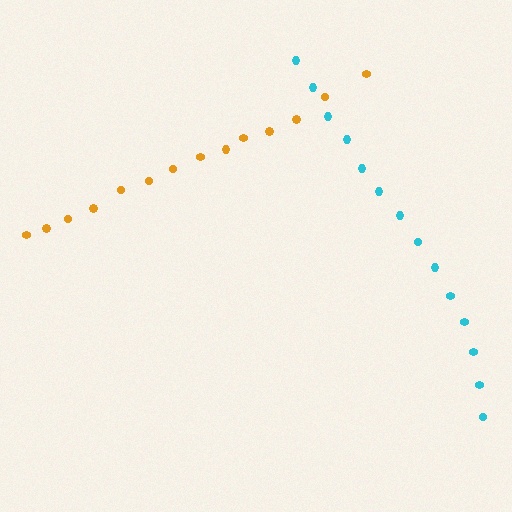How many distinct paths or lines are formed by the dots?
There are 2 distinct paths.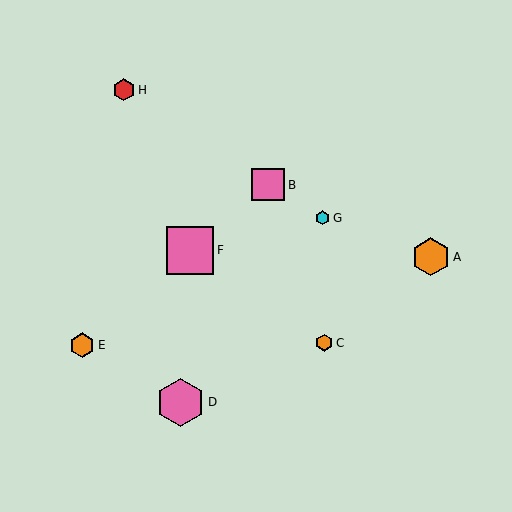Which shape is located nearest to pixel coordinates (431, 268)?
The orange hexagon (labeled A) at (431, 257) is nearest to that location.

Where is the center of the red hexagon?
The center of the red hexagon is at (124, 90).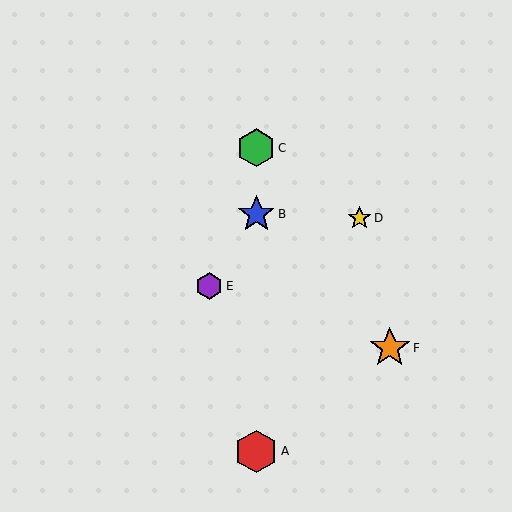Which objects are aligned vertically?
Objects A, B, C are aligned vertically.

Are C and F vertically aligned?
No, C is at x≈256 and F is at x≈390.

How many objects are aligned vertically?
3 objects (A, B, C) are aligned vertically.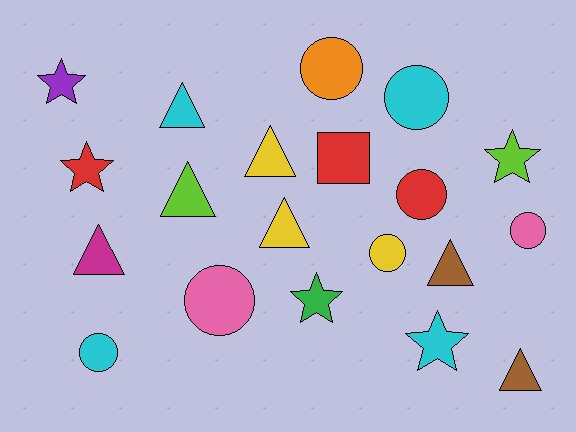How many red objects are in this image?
There are 3 red objects.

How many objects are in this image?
There are 20 objects.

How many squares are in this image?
There is 1 square.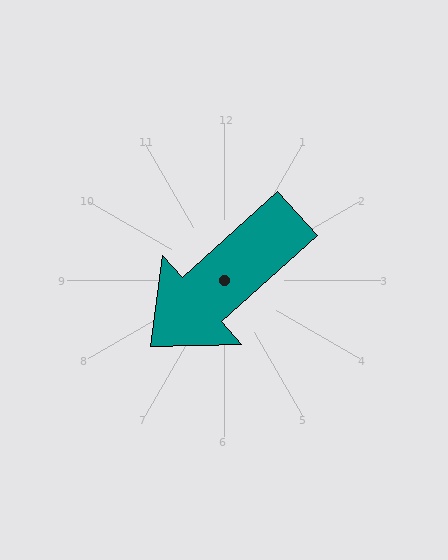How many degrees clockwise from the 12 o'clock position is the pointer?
Approximately 228 degrees.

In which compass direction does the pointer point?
Southwest.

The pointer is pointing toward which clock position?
Roughly 8 o'clock.